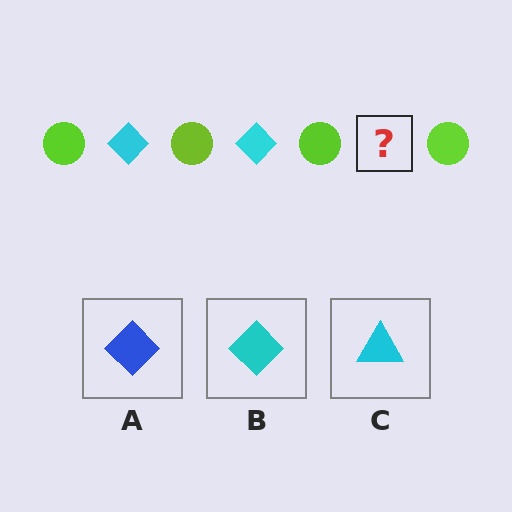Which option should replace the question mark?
Option B.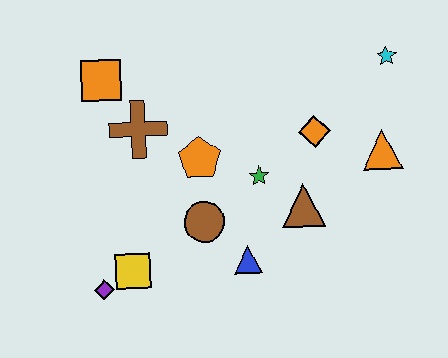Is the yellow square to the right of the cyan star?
No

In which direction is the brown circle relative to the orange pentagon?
The brown circle is below the orange pentagon.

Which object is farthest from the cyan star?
The purple diamond is farthest from the cyan star.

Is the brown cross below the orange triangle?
No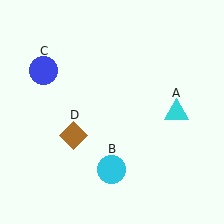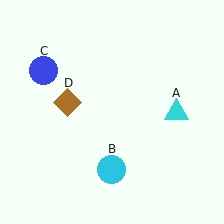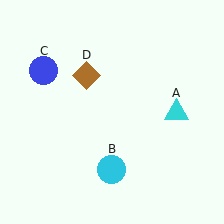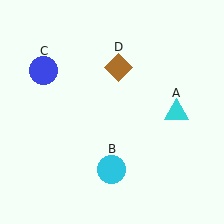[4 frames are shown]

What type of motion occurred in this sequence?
The brown diamond (object D) rotated clockwise around the center of the scene.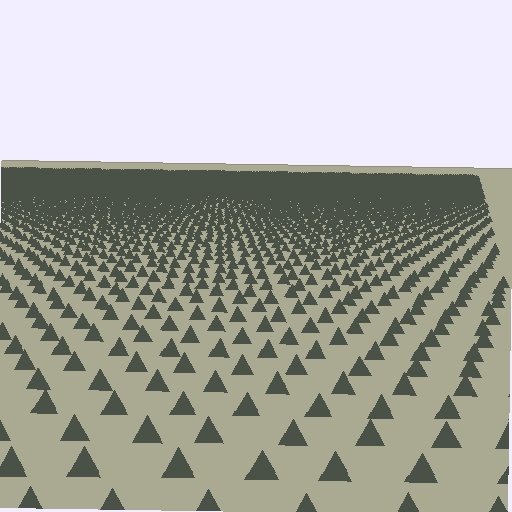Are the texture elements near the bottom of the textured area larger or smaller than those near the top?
Larger. Near the bottom, elements are closer to the viewer and appear at a bigger on-screen size.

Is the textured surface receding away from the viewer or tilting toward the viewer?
The surface is receding away from the viewer. Texture elements get smaller and denser toward the top.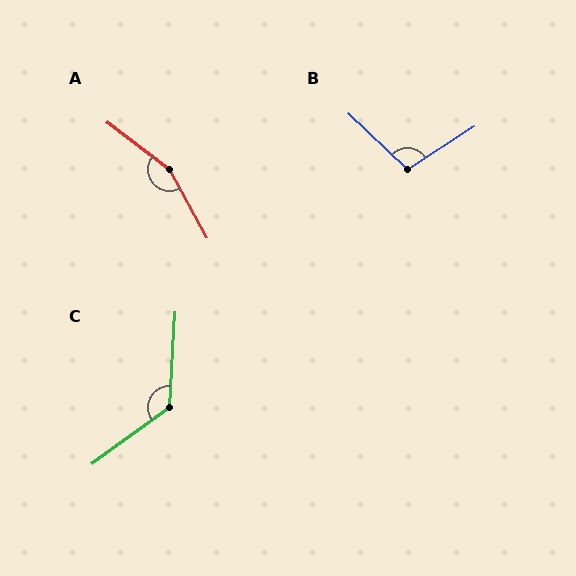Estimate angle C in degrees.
Approximately 130 degrees.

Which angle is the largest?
A, at approximately 156 degrees.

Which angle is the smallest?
B, at approximately 103 degrees.